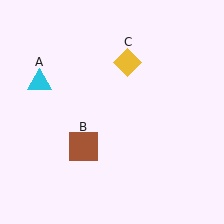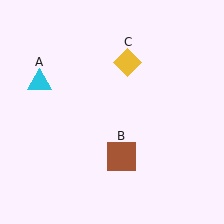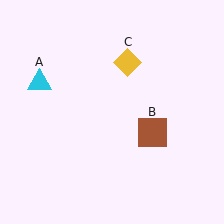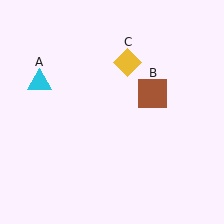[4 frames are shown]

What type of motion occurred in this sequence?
The brown square (object B) rotated counterclockwise around the center of the scene.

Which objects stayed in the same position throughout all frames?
Cyan triangle (object A) and yellow diamond (object C) remained stationary.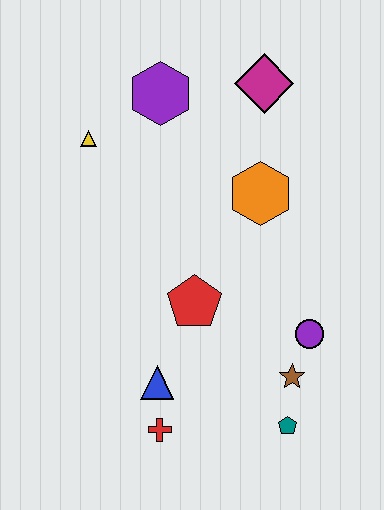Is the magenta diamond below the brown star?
No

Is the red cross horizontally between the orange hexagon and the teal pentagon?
No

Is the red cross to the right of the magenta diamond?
No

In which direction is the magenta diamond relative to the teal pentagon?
The magenta diamond is above the teal pentagon.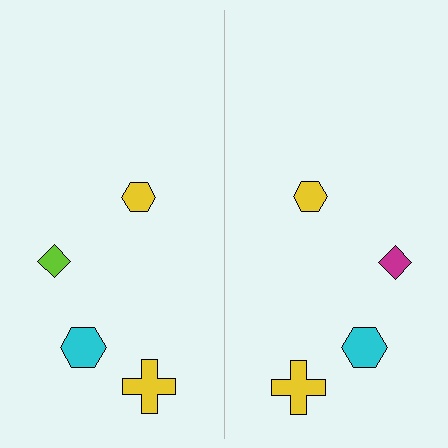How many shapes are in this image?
There are 8 shapes in this image.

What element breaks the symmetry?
The magenta diamond on the right side breaks the symmetry — its mirror counterpart is lime.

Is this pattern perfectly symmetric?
No, the pattern is not perfectly symmetric. The magenta diamond on the right side breaks the symmetry — its mirror counterpart is lime.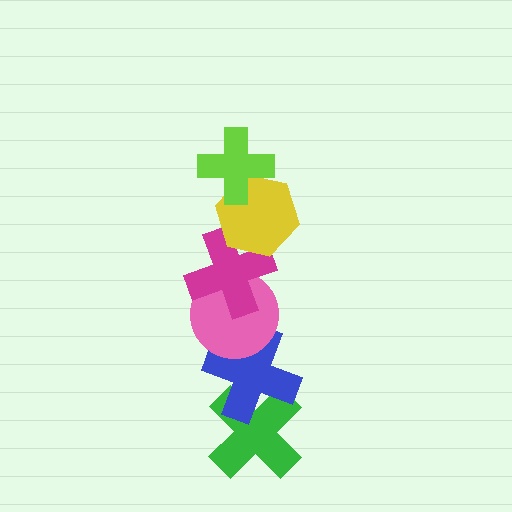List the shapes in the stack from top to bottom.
From top to bottom: the lime cross, the yellow hexagon, the magenta cross, the pink circle, the blue cross, the green cross.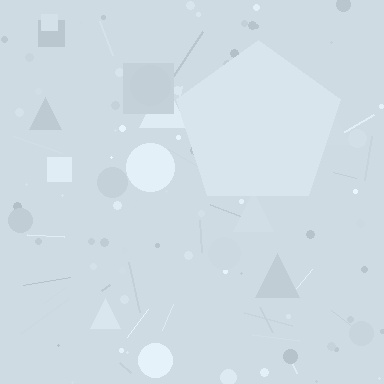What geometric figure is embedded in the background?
A pentagon is embedded in the background.